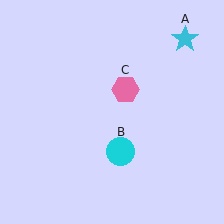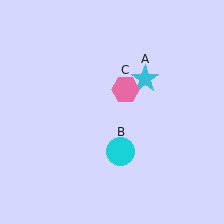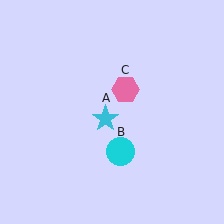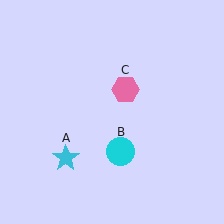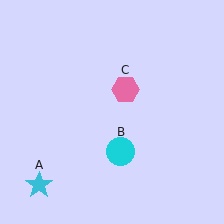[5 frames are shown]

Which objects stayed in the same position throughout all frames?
Cyan circle (object B) and pink hexagon (object C) remained stationary.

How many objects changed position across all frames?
1 object changed position: cyan star (object A).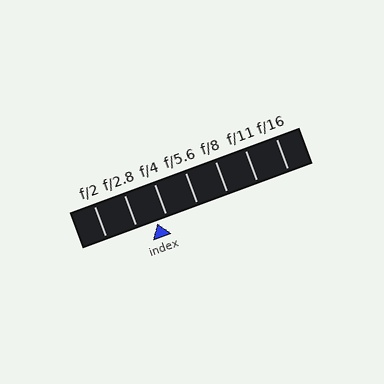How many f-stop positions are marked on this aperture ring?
There are 7 f-stop positions marked.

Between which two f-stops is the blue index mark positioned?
The index mark is between f/2.8 and f/4.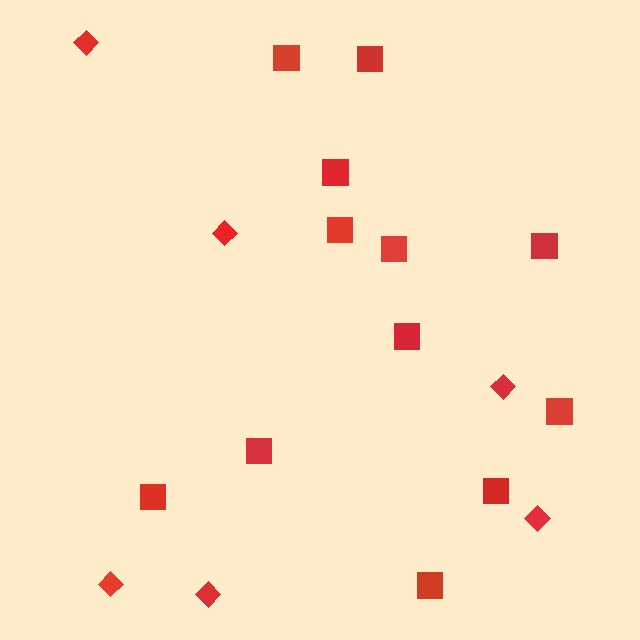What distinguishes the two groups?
There are 2 groups: one group of diamonds (6) and one group of squares (12).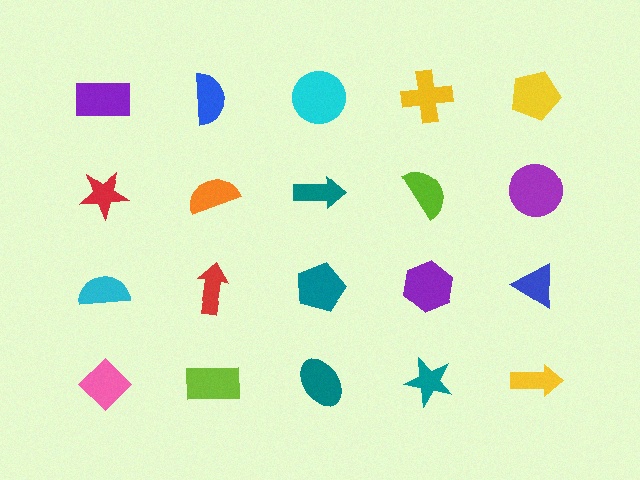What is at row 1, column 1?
A purple rectangle.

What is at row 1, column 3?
A cyan circle.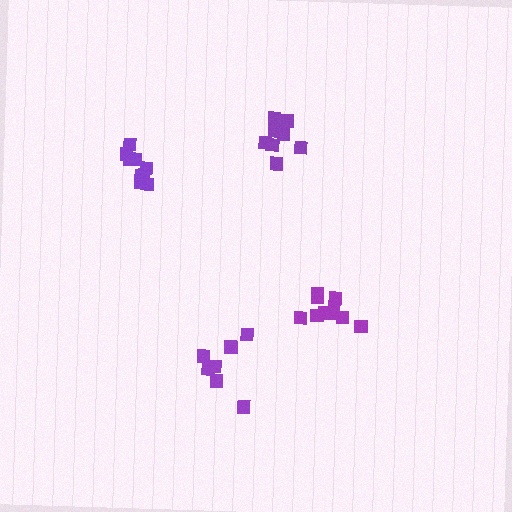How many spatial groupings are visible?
There are 4 spatial groupings.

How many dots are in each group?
Group 1: 10 dots, Group 2: 9 dots, Group 3: 9 dots, Group 4: 8 dots (36 total).